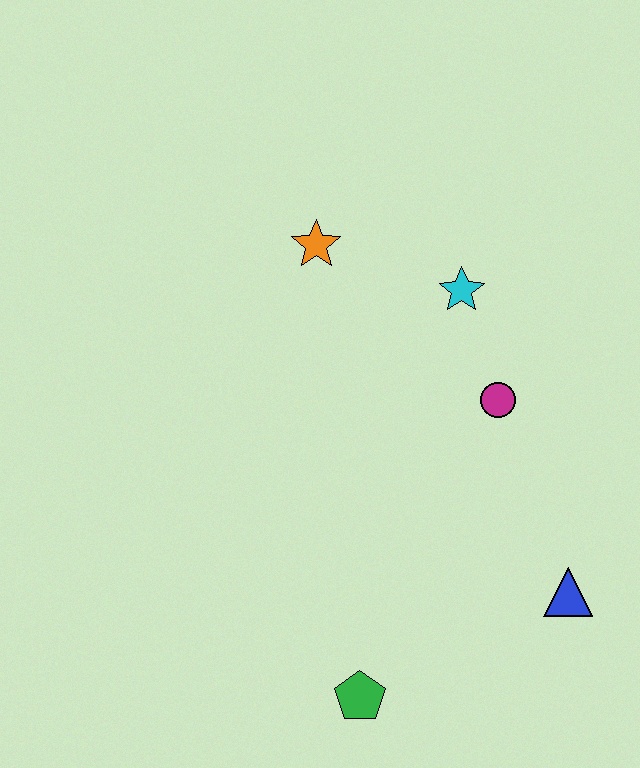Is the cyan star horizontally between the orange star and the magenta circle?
Yes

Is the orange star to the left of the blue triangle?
Yes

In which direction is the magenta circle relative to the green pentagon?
The magenta circle is above the green pentagon.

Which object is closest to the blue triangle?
The magenta circle is closest to the blue triangle.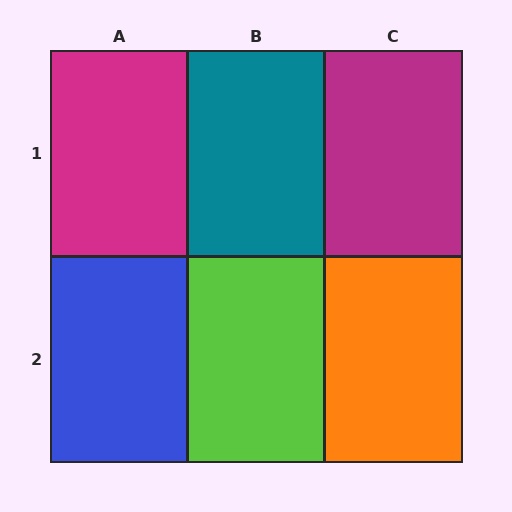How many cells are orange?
1 cell is orange.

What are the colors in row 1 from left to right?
Magenta, teal, magenta.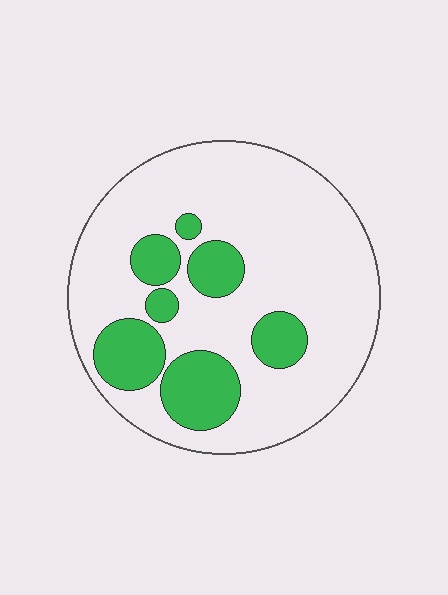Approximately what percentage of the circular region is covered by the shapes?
Approximately 25%.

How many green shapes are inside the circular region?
7.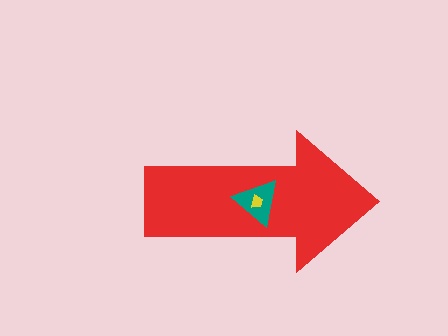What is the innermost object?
The yellow trapezoid.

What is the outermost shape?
The red arrow.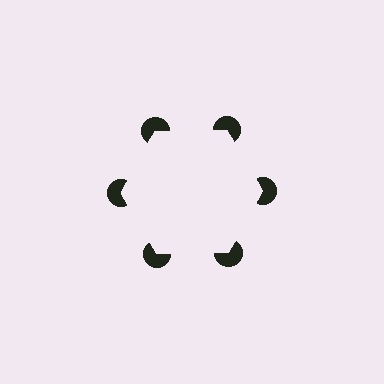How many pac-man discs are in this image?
There are 6 — one at each vertex of the illusory hexagon.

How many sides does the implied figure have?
6 sides.